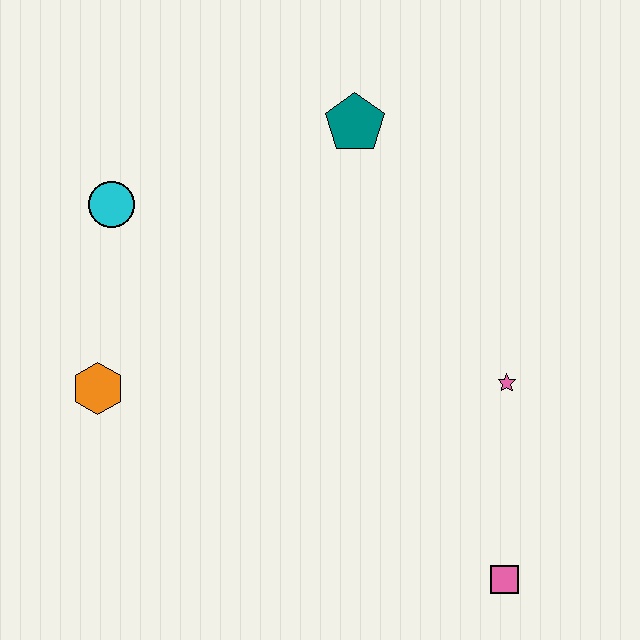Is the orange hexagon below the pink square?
No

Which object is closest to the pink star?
The pink square is closest to the pink star.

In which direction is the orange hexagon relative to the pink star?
The orange hexagon is to the left of the pink star.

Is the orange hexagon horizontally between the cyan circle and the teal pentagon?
No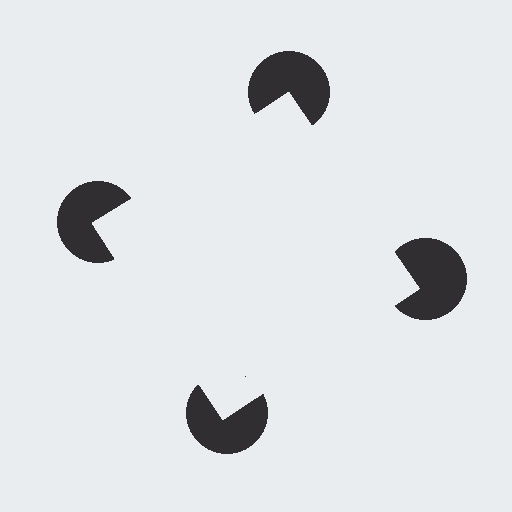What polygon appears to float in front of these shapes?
An illusory square — its edges are inferred from the aligned wedge cuts in the pac-man discs, not physically drawn.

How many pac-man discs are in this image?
There are 4 — one at each vertex of the illusory square.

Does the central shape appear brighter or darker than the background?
It typically appears slightly brighter than the background, even though no actual brightness change is drawn.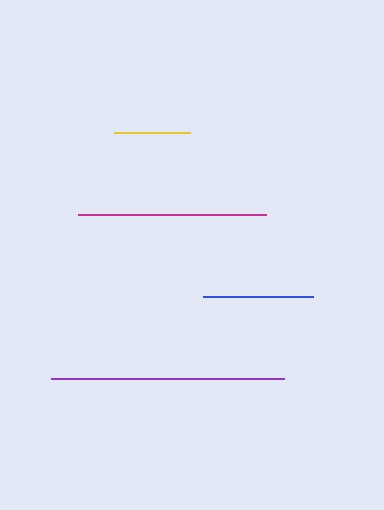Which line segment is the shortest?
The yellow line is the shortest at approximately 76 pixels.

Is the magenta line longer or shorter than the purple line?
The purple line is longer than the magenta line.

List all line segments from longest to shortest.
From longest to shortest: purple, magenta, blue, yellow.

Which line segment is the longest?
The purple line is the longest at approximately 233 pixels.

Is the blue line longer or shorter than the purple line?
The purple line is longer than the blue line.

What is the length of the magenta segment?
The magenta segment is approximately 189 pixels long.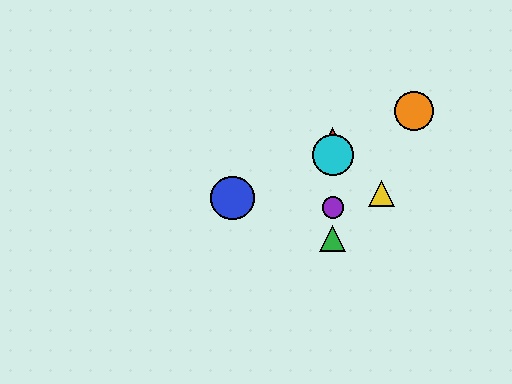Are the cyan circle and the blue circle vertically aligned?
No, the cyan circle is at x≈333 and the blue circle is at x≈232.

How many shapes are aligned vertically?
4 shapes (the red triangle, the green triangle, the purple circle, the cyan circle) are aligned vertically.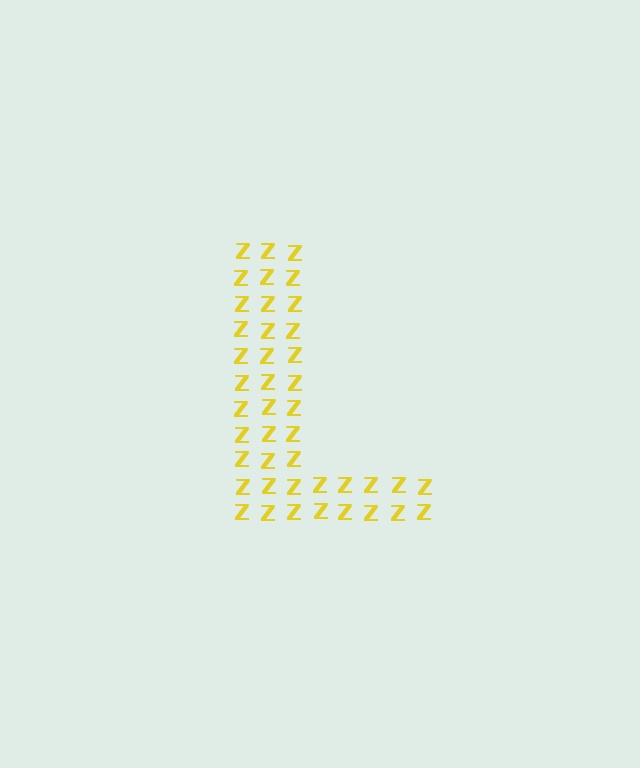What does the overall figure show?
The overall figure shows the letter L.